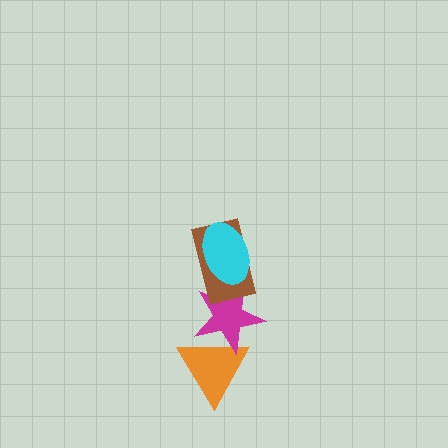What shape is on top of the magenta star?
The brown rectangle is on top of the magenta star.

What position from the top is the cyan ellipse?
The cyan ellipse is 1st from the top.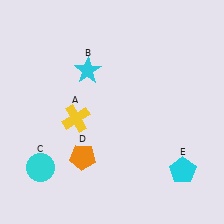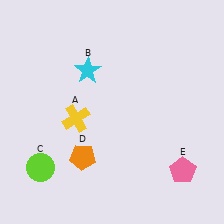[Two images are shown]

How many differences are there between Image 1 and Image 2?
There are 2 differences between the two images.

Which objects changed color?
C changed from cyan to lime. E changed from cyan to pink.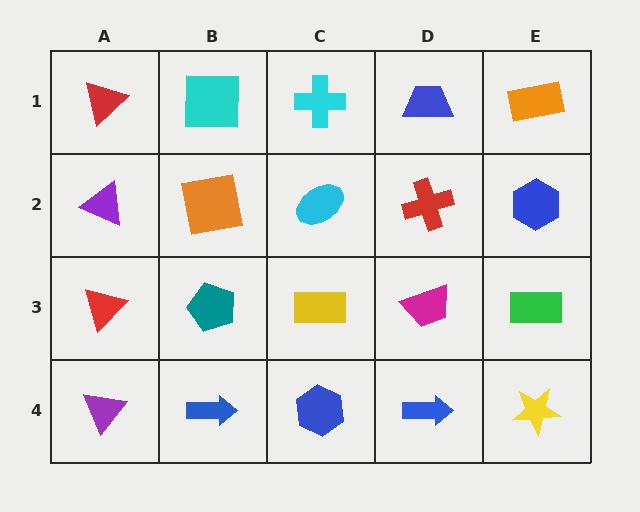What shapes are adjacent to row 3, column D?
A red cross (row 2, column D), a blue arrow (row 4, column D), a yellow rectangle (row 3, column C), a green rectangle (row 3, column E).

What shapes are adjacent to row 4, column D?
A magenta trapezoid (row 3, column D), a blue hexagon (row 4, column C), a yellow star (row 4, column E).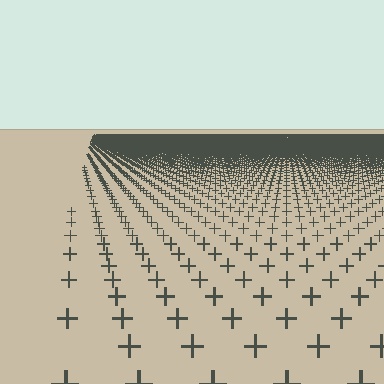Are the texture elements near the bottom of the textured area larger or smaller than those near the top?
Larger. Near the bottom, elements are closer to the viewer and appear at a bigger on-screen size.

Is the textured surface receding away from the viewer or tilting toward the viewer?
The surface is receding away from the viewer. Texture elements get smaller and denser toward the top.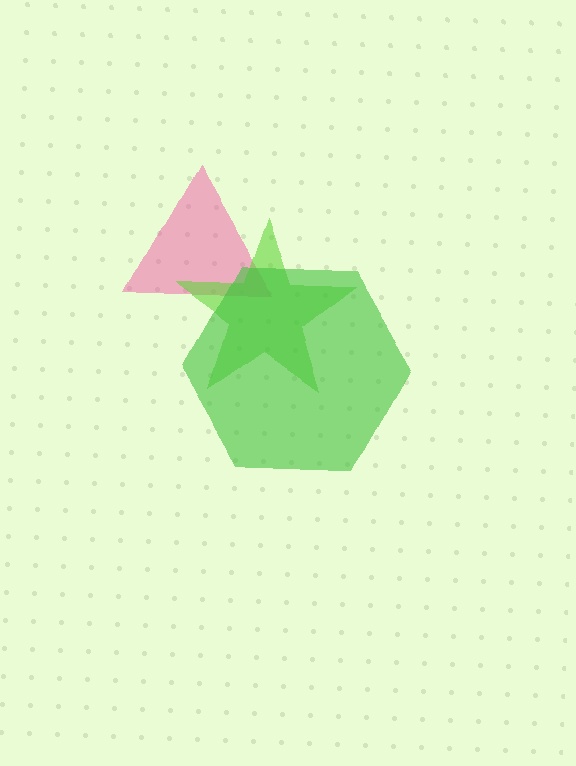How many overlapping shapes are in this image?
There are 3 overlapping shapes in the image.